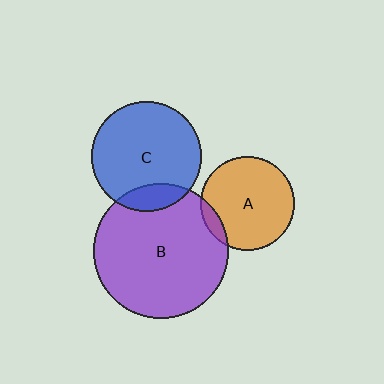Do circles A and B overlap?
Yes.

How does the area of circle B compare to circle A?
Approximately 2.1 times.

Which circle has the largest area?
Circle B (purple).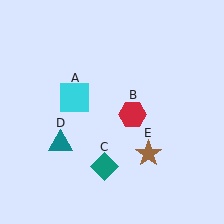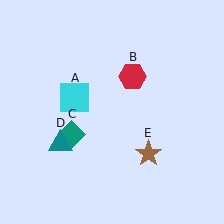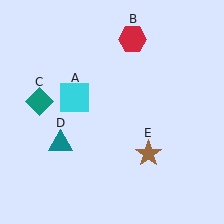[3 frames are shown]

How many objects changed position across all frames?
2 objects changed position: red hexagon (object B), teal diamond (object C).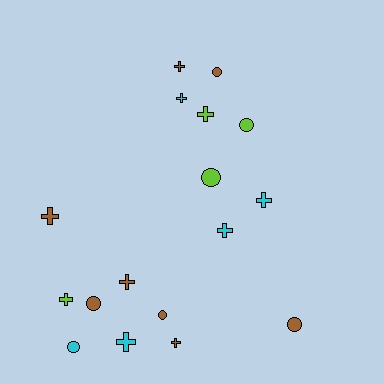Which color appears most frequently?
Brown, with 8 objects.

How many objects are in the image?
There are 17 objects.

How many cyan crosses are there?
There are 4 cyan crosses.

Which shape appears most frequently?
Cross, with 10 objects.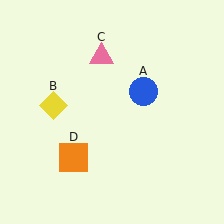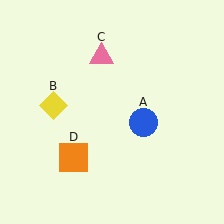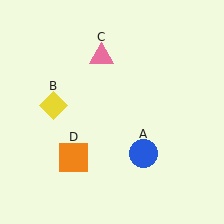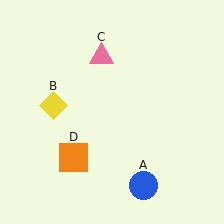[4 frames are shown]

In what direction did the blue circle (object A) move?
The blue circle (object A) moved down.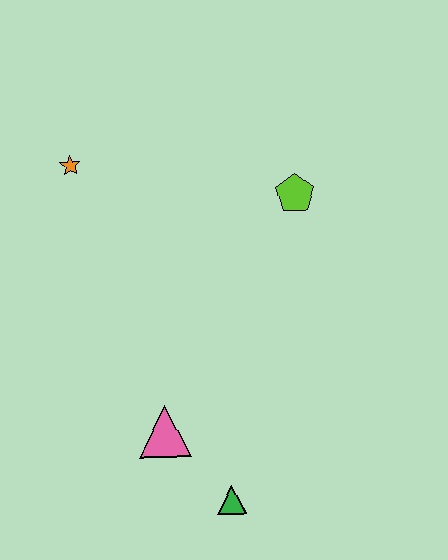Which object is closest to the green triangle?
The pink triangle is closest to the green triangle.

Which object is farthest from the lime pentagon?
The green triangle is farthest from the lime pentagon.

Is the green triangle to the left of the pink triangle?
No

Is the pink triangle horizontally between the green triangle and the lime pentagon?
No